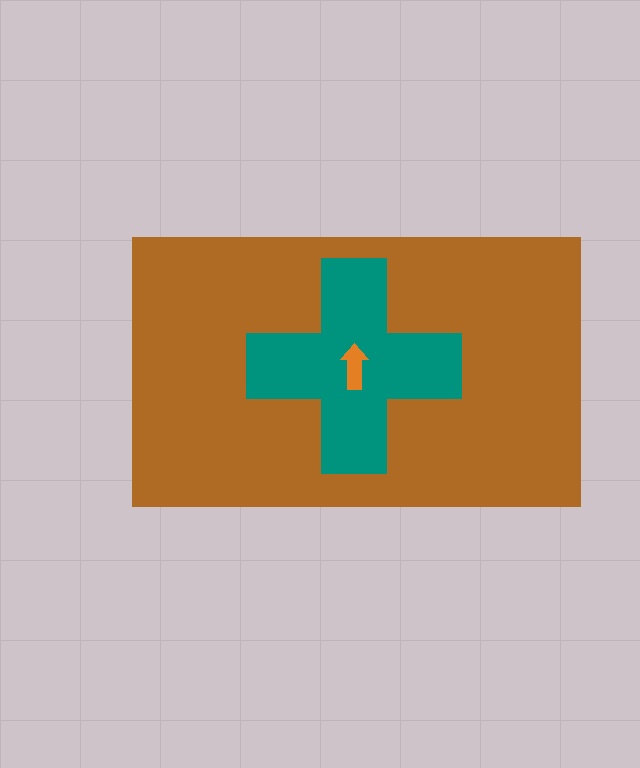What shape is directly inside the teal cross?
The orange arrow.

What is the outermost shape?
The brown rectangle.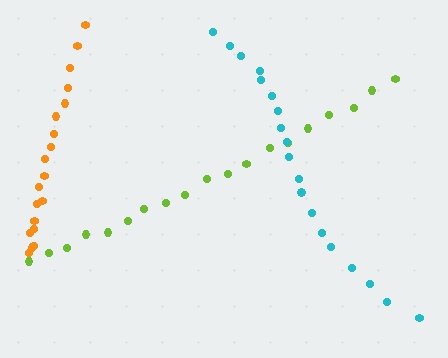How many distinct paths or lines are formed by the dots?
There are 3 distinct paths.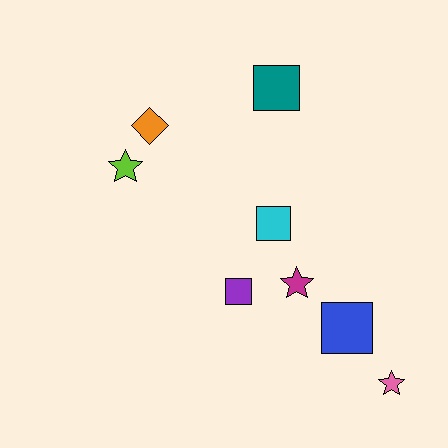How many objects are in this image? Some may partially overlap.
There are 8 objects.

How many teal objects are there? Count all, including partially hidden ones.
There is 1 teal object.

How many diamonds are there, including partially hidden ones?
There is 1 diamond.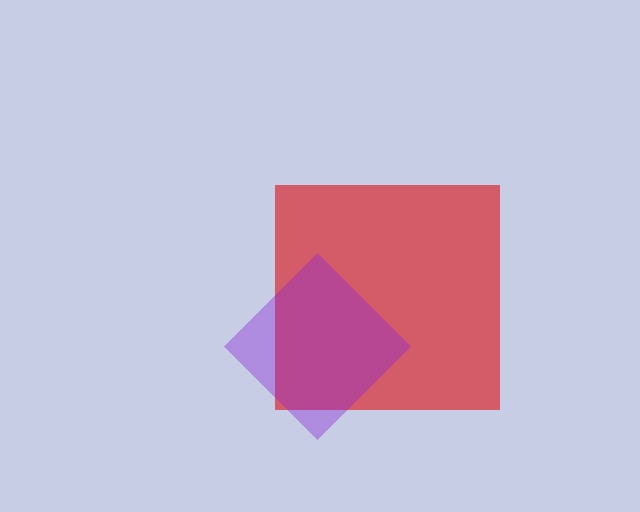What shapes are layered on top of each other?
The layered shapes are: a red square, a purple diamond.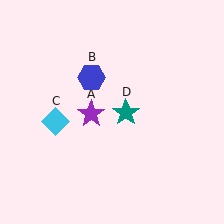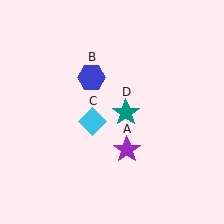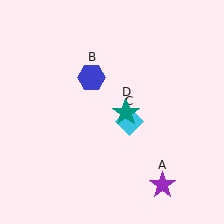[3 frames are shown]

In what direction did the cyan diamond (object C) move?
The cyan diamond (object C) moved right.